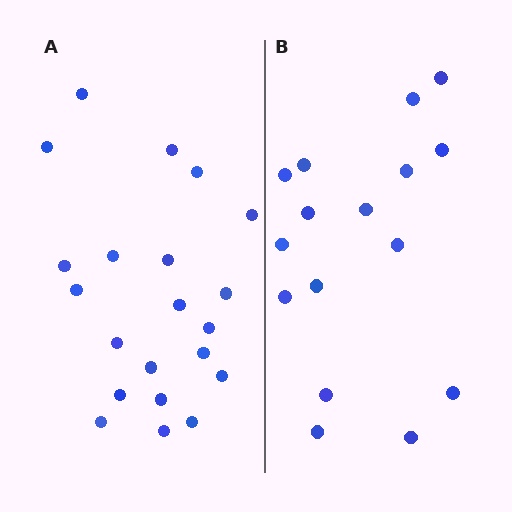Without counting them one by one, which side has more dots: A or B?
Region A (the left region) has more dots.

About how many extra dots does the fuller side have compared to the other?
Region A has about 5 more dots than region B.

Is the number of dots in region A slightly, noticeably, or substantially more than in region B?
Region A has noticeably more, but not dramatically so. The ratio is roughly 1.3 to 1.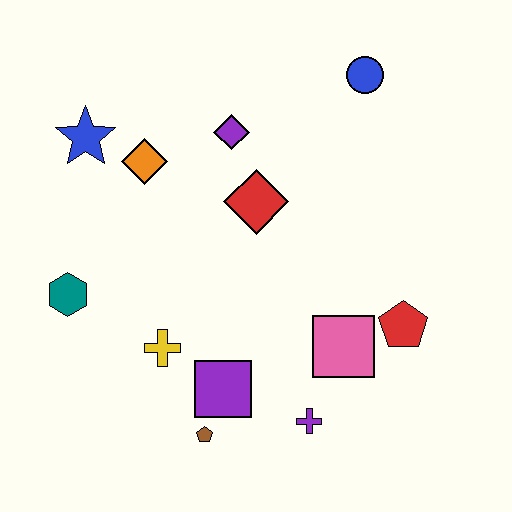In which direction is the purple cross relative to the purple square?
The purple cross is to the right of the purple square.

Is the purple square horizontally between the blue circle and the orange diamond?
Yes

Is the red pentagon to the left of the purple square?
No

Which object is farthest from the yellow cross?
The blue circle is farthest from the yellow cross.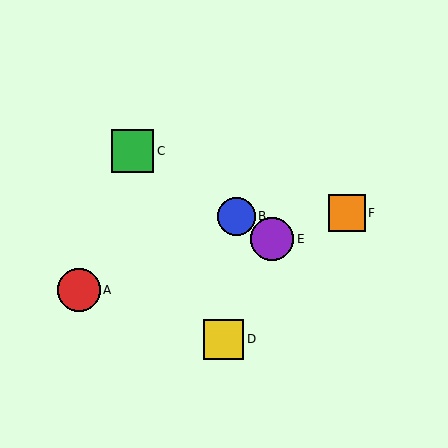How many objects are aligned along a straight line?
3 objects (B, C, E) are aligned along a straight line.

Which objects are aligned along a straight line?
Objects B, C, E are aligned along a straight line.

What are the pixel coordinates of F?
Object F is at (347, 213).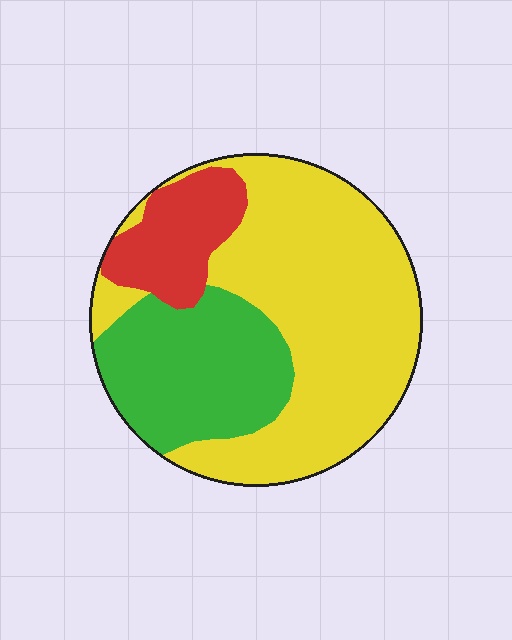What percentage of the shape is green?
Green covers roughly 30% of the shape.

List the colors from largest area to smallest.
From largest to smallest: yellow, green, red.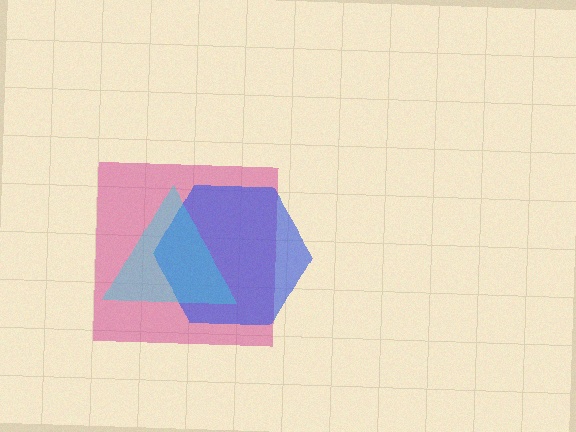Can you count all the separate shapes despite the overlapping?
Yes, there are 3 separate shapes.